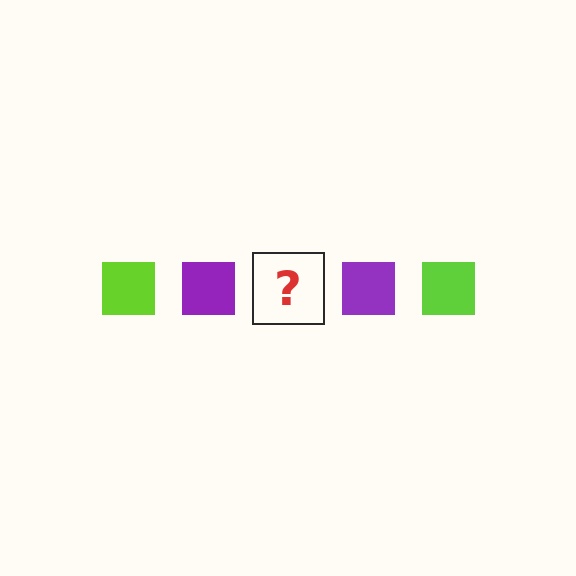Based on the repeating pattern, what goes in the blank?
The blank should be a lime square.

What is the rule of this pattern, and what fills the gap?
The rule is that the pattern cycles through lime, purple squares. The gap should be filled with a lime square.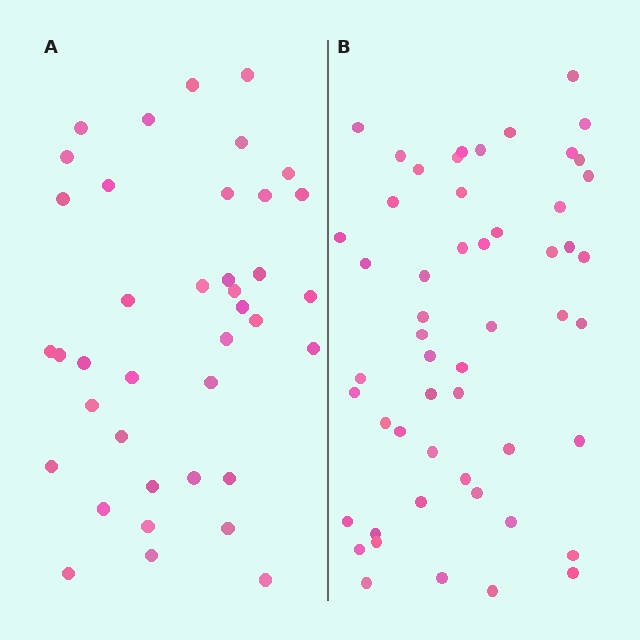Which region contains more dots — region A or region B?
Region B (the right region) has more dots.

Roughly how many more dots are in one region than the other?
Region B has approximately 15 more dots than region A.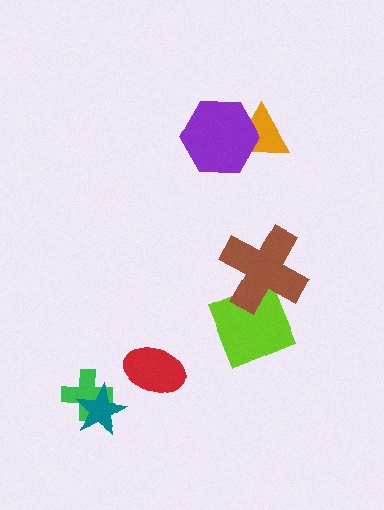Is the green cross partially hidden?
Yes, it is partially covered by another shape.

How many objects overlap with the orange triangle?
1 object overlaps with the orange triangle.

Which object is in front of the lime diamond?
The brown cross is in front of the lime diamond.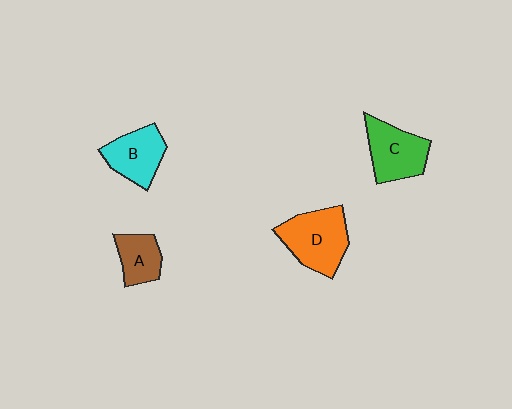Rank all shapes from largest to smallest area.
From largest to smallest: D (orange), C (green), B (cyan), A (brown).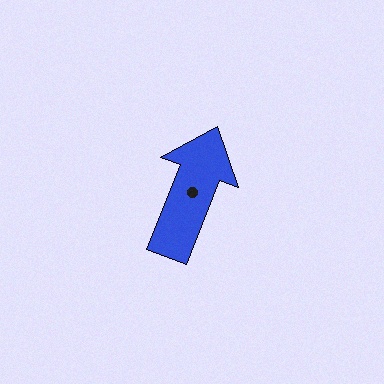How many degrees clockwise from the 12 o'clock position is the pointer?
Approximately 21 degrees.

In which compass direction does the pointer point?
North.